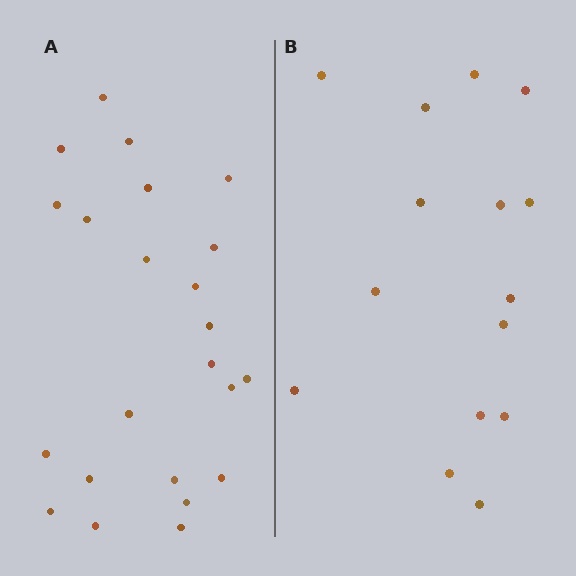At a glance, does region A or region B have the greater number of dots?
Region A (the left region) has more dots.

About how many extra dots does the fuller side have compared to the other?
Region A has roughly 8 or so more dots than region B.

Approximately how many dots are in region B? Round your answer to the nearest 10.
About 20 dots. (The exact count is 15, which rounds to 20.)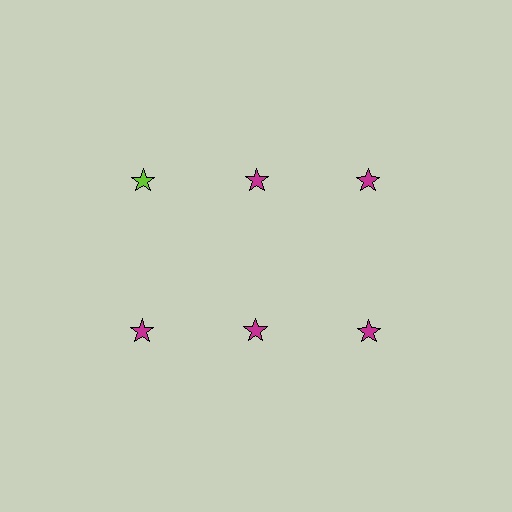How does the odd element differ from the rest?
It has a different color: lime instead of magenta.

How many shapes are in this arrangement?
There are 6 shapes arranged in a grid pattern.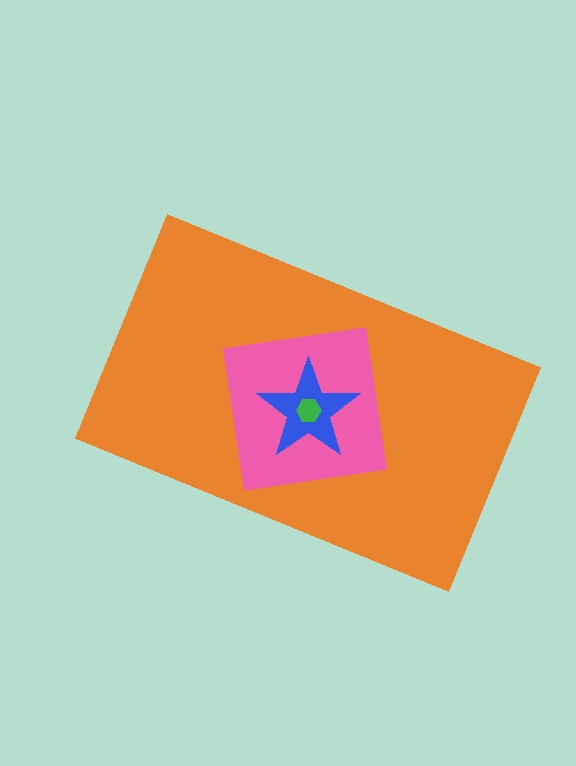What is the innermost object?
The green hexagon.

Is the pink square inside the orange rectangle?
Yes.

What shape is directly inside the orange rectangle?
The pink square.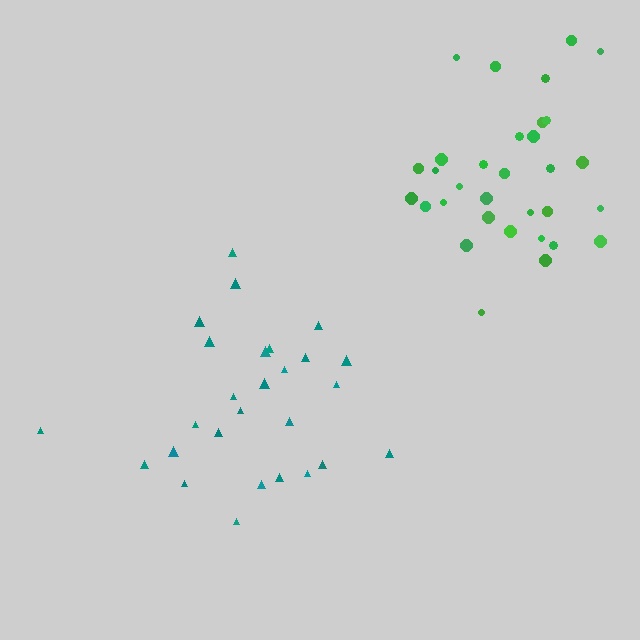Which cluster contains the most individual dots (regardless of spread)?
Green (32).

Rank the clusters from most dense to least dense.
green, teal.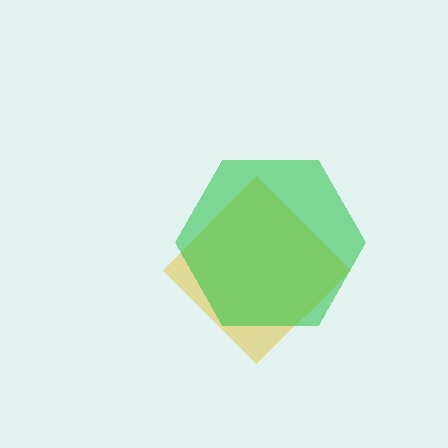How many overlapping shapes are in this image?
There are 2 overlapping shapes in the image.